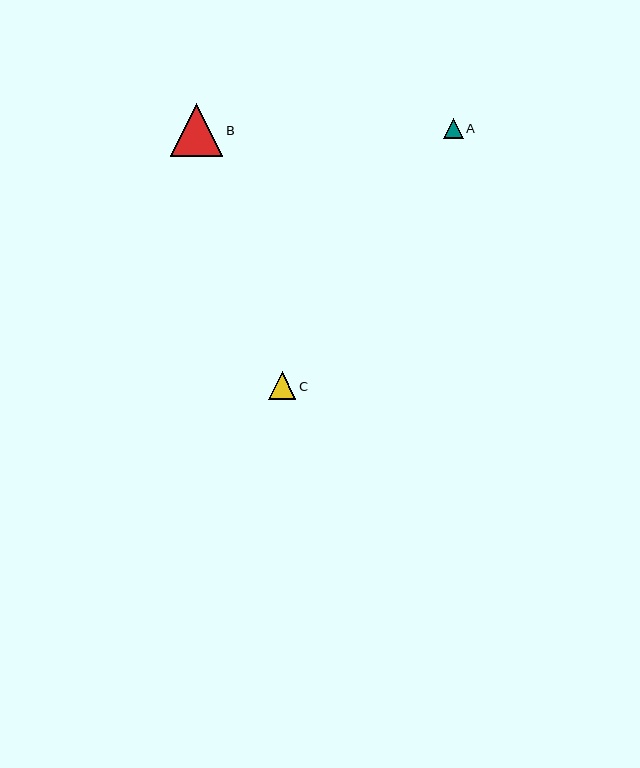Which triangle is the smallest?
Triangle A is the smallest with a size of approximately 20 pixels.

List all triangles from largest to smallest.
From largest to smallest: B, C, A.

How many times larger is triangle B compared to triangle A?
Triangle B is approximately 2.7 times the size of triangle A.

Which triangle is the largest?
Triangle B is the largest with a size of approximately 53 pixels.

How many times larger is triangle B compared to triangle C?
Triangle B is approximately 1.9 times the size of triangle C.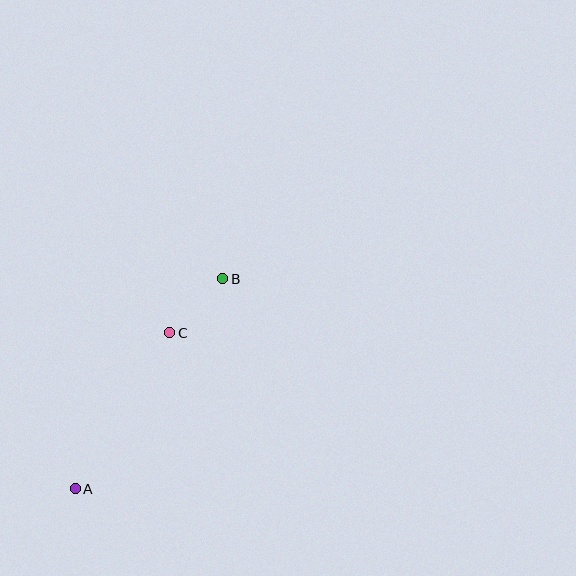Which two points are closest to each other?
Points B and C are closest to each other.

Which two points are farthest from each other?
Points A and B are farthest from each other.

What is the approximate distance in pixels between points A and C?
The distance between A and C is approximately 182 pixels.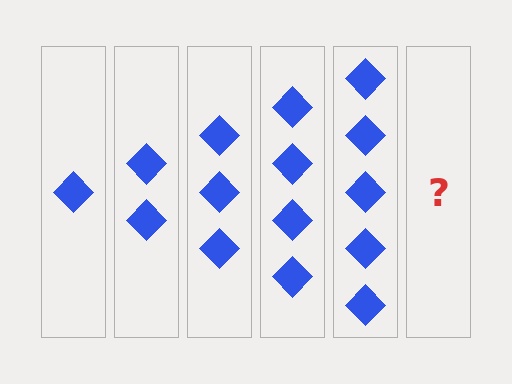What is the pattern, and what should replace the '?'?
The pattern is that each step adds one more diamond. The '?' should be 6 diamonds.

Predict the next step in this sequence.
The next step is 6 diamonds.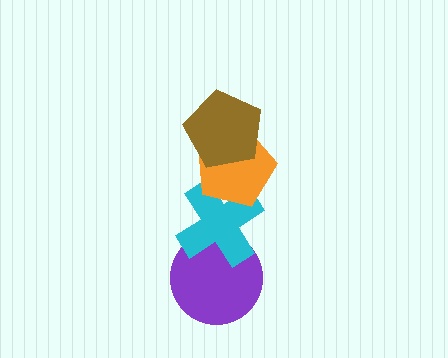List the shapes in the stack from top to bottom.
From top to bottom: the brown pentagon, the orange pentagon, the cyan cross, the purple circle.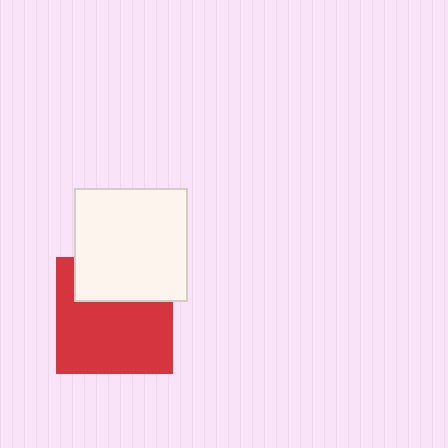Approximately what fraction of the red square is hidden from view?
Roughly 32% of the red square is hidden behind the white square.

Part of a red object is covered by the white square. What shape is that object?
It is a square.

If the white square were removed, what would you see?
You would see the complete red square.